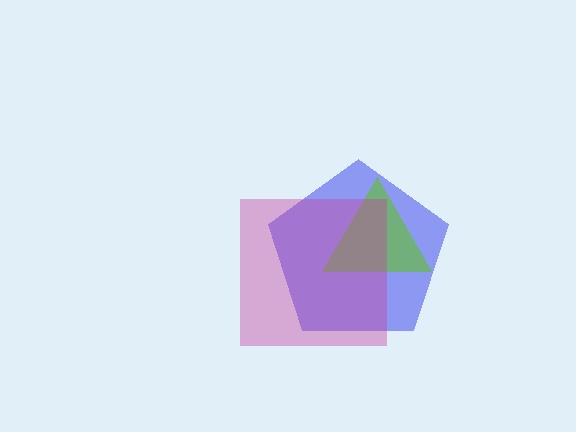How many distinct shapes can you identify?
There are 3 distinct shapes: a blue pentagon, a lime triangle, a magenta square.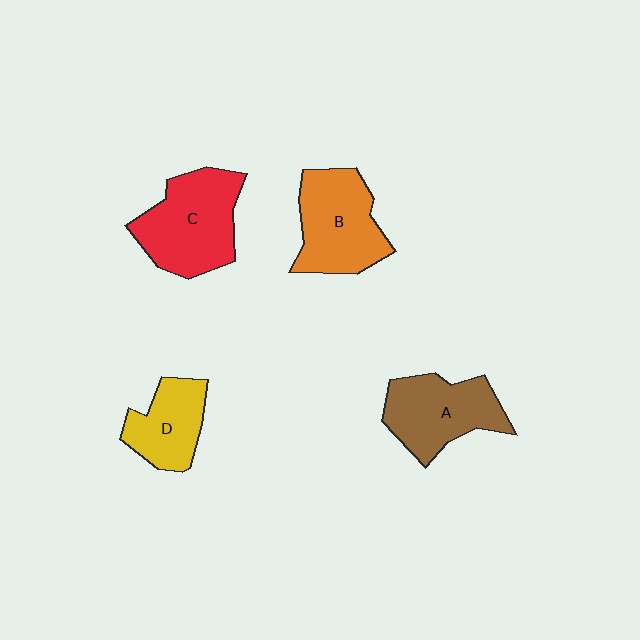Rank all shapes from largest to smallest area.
From largest to smallest: C (red), B (orange), A (brown), D (yellow).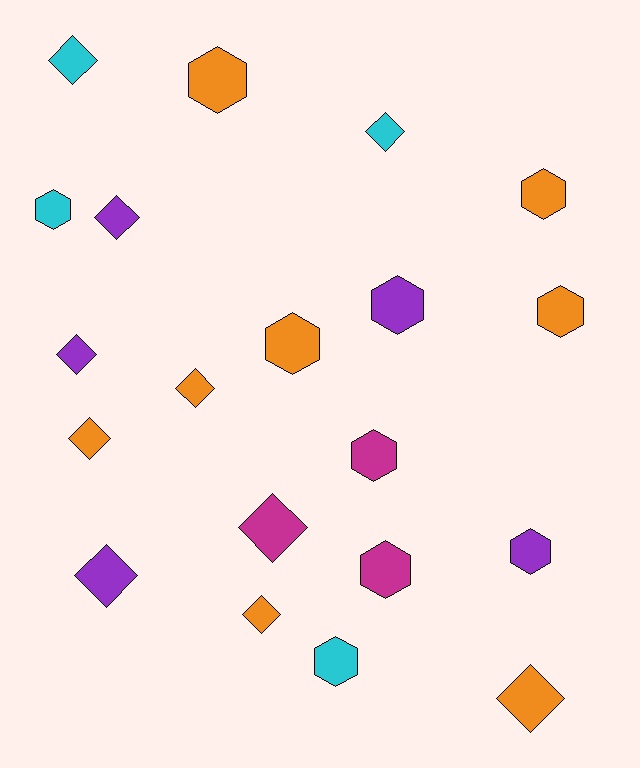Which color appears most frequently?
Orange, with 8 objects.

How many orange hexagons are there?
There are 4 orange hexagons.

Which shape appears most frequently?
Hexagon, with 10 objects.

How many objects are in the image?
There are 20 objects.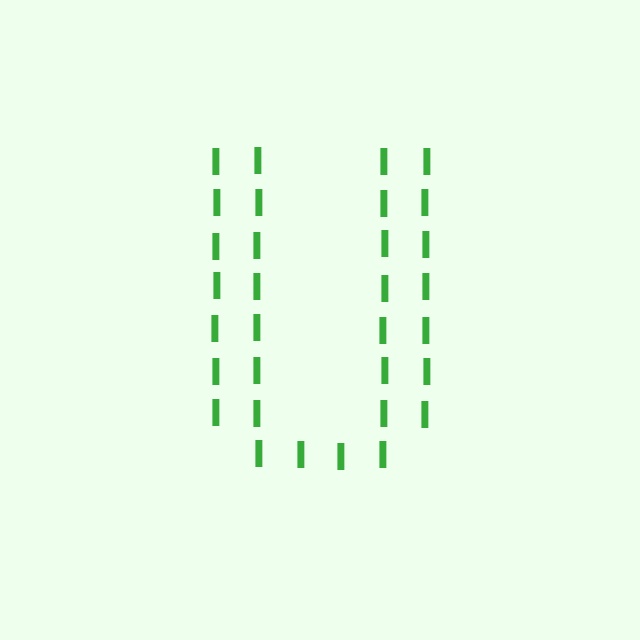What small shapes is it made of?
It is made of small letter I's.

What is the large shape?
The large shape is the letter U.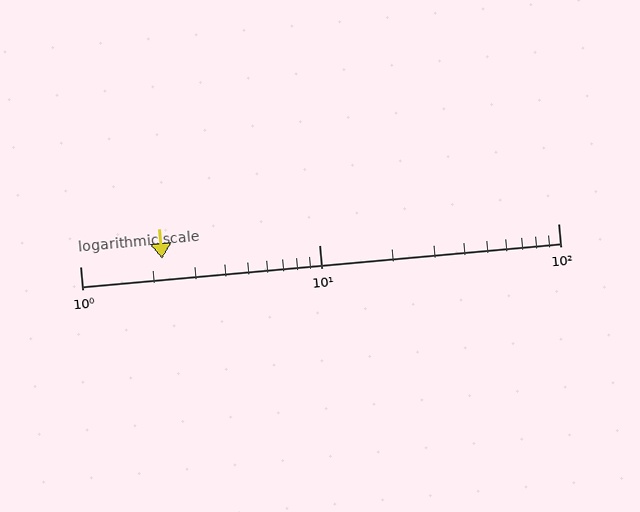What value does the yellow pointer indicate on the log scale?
The pointer indicates approximately 2.2.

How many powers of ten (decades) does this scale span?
The scale spans 2 decades, from 1 to 100.